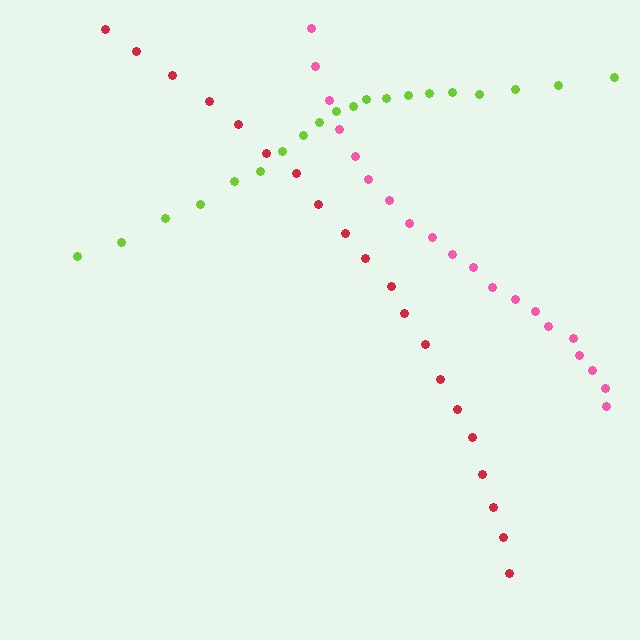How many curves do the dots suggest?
There are 3 distinct paths.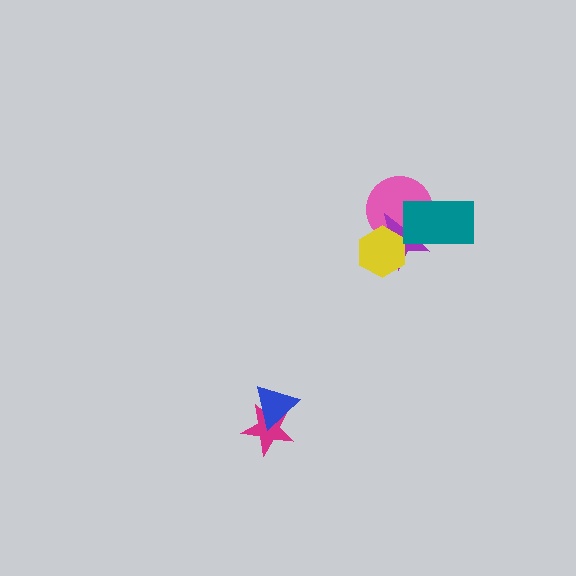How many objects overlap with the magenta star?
1 object overlaps with the magenta star.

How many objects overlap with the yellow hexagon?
2 objects overlap with the yellow hexagon.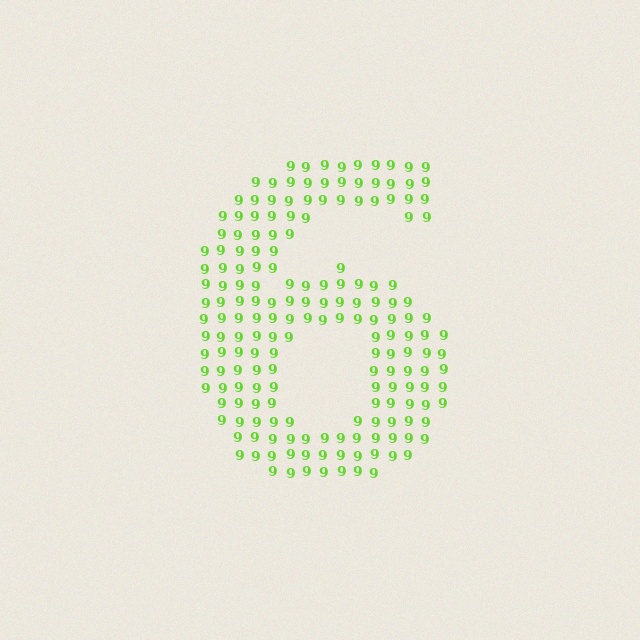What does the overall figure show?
The overall figure shows the digit 6.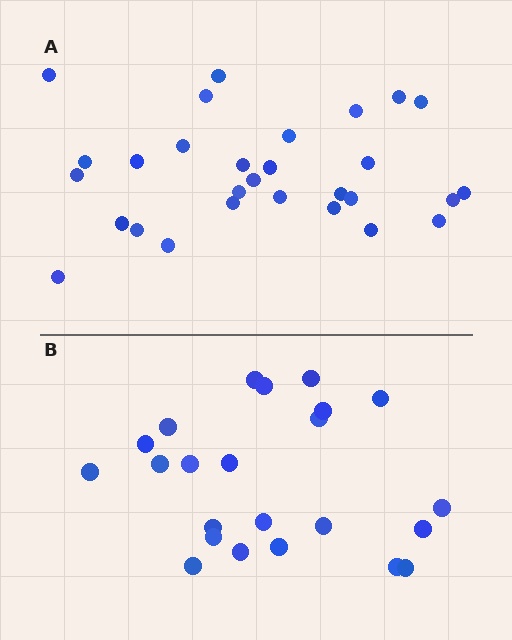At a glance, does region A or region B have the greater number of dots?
Region A (the top region) has more dots.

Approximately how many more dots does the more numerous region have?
Region A has about 6 more dots than region B.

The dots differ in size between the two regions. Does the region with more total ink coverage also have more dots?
No. Region B has more total ink coverage because its dots are larger, but region A actually contains more individual dots. Total area can be misleading — the number of items is what matters here.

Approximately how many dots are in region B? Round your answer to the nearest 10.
About 20 dots. (The exact count is 23, which rounds to 20.)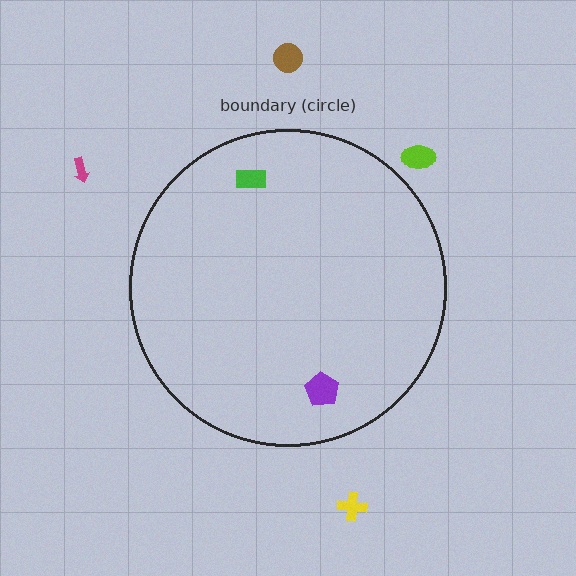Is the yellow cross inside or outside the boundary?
Outside.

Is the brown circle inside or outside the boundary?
Outside.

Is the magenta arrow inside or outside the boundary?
Outside.